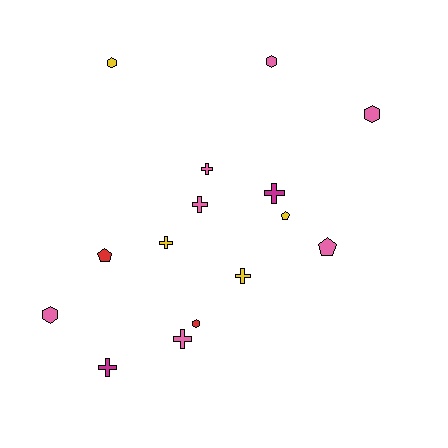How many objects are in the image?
There are 15 objects.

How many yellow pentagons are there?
There is 1 yellow pentagon.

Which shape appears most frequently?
Cross, with 7 objects.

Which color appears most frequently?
Pink, with 7 objects.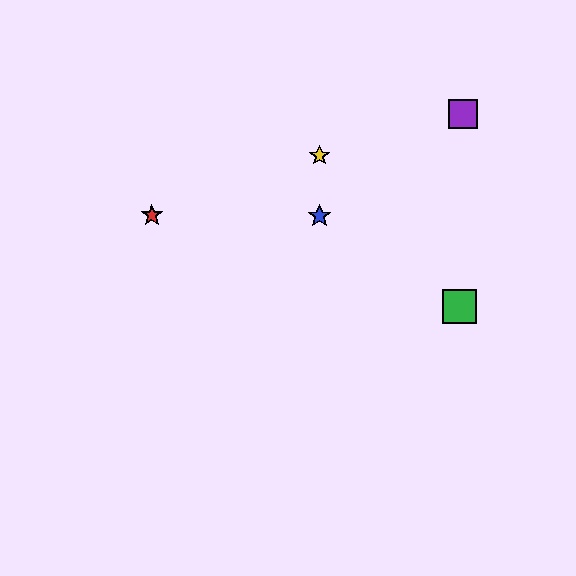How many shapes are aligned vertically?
2 shapes (the blue star, the yellow star) are aligned vertically.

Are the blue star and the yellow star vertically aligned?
Yes, both are at x≈319.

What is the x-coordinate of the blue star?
The blue star is at x≈319.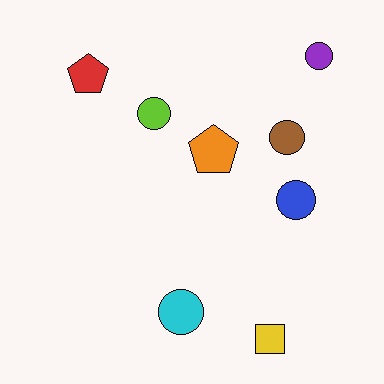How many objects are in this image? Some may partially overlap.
There are 8 objects.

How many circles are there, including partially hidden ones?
There are 5 circles.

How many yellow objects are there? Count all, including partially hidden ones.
There is 1 yellow object.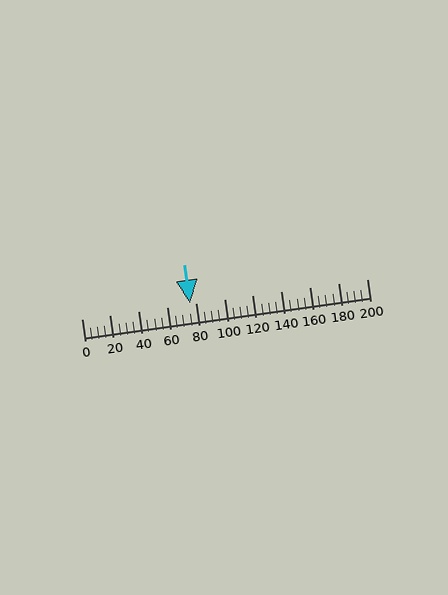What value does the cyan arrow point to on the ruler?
The cyan arrow points to approximately 76.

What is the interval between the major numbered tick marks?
The major tick marks are spaced 20 units apart.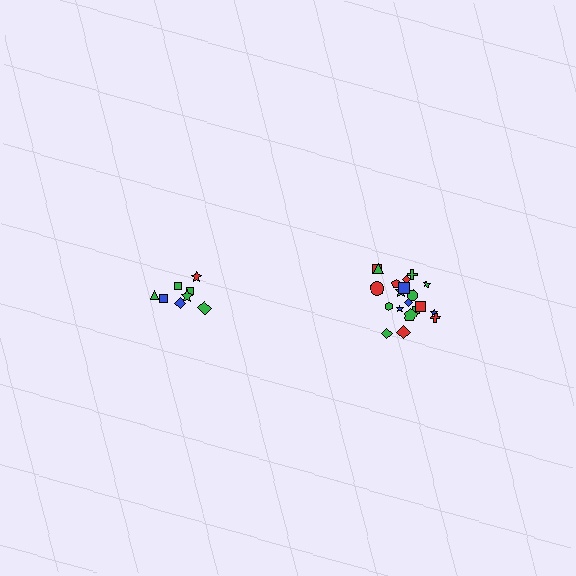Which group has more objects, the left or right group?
The right group.